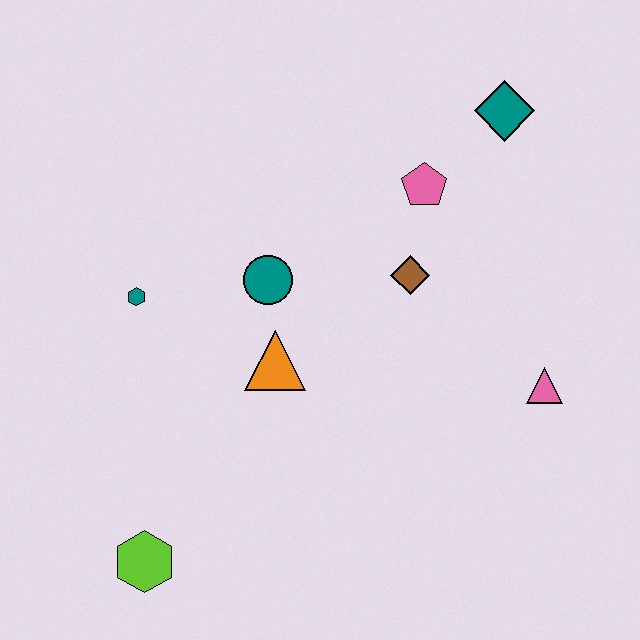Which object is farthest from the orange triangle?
The teal diamond is farthest from the orange triangle.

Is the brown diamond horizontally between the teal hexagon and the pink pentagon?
Yes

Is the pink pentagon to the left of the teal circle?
No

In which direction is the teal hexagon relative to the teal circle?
The teal hexagon is to the left of the teal circle.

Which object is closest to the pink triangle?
The brown diamond is closest to the pink triangle.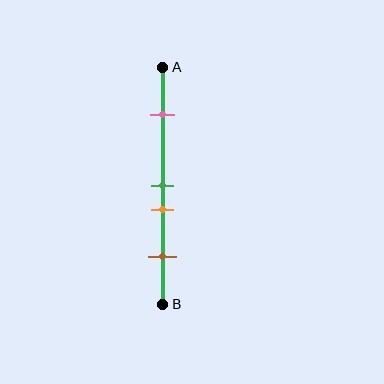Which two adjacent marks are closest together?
The green and orange marks are the closest adjacent pair.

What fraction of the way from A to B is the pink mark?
The pink mark is approximately 20% (0.2) of the way from A to B.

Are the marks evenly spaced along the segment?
No, the marks are not evenly spaced.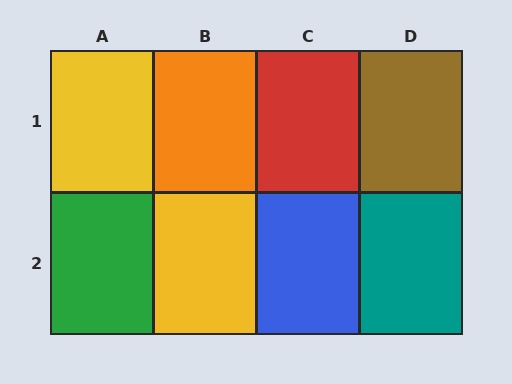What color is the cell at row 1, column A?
Yellow.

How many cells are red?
1 cell is red.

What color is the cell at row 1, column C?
Red.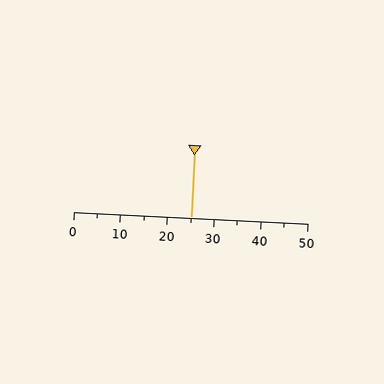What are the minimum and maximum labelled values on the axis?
The axis runs from 0 to 50.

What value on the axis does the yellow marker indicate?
The marker indicates approximately 25.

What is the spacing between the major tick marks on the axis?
The major ticks are spaced 10 apart.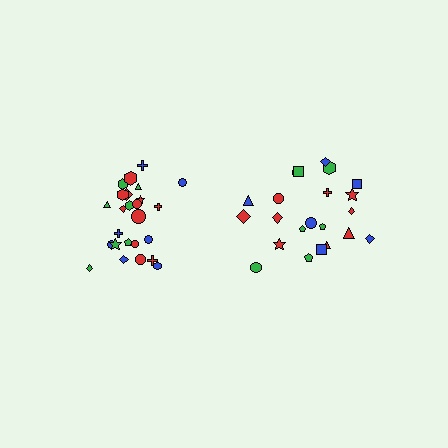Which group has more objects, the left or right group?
The left group.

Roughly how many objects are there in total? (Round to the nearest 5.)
Roughly 45 objects in total.